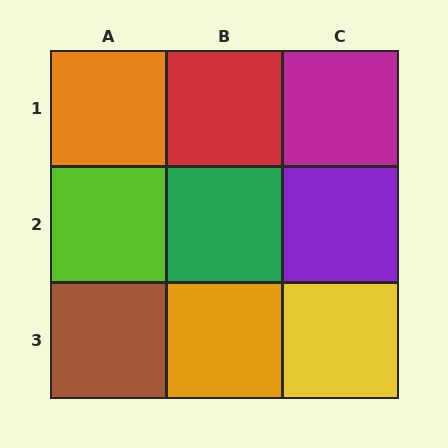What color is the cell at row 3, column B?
Orange.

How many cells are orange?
2 cells are orange.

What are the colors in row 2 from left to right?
Lime, green, purple.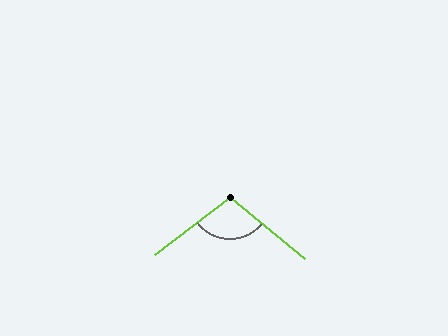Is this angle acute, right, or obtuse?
It is obtuse.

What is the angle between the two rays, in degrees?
Approximately 103 degrees.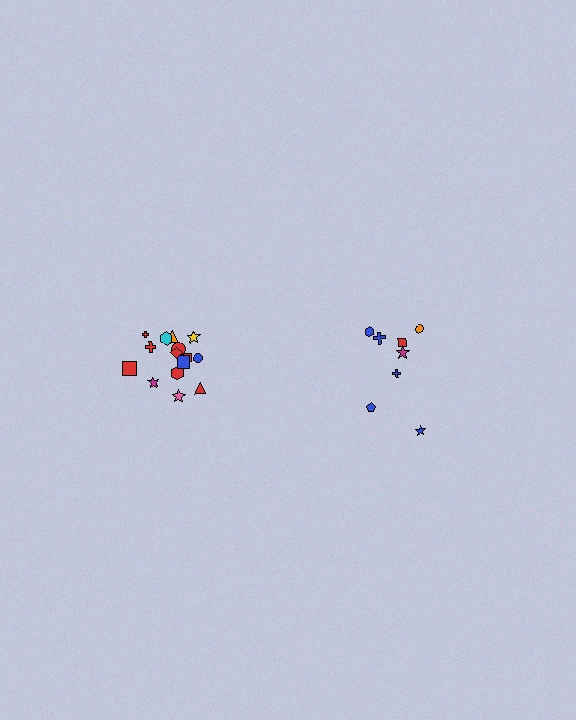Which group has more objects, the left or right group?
The left group.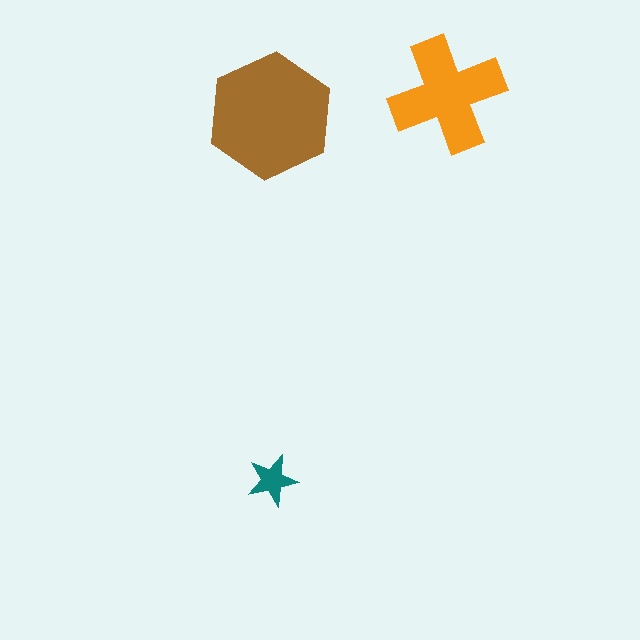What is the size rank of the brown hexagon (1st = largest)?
1st.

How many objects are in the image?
There are 3 objects in the image.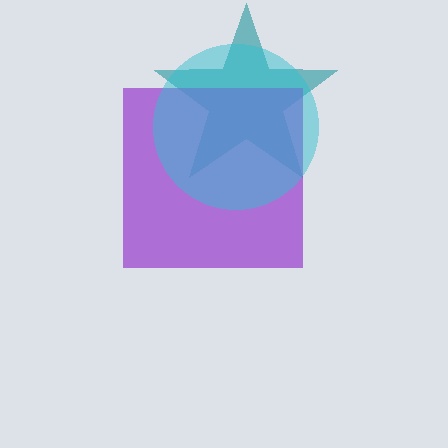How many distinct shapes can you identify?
There are 3 distinct shapes: a teal star, a purple square, a cyan circle.